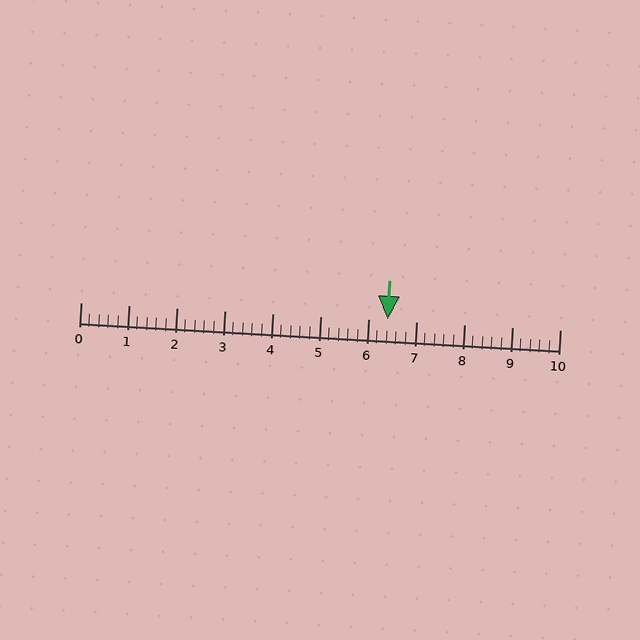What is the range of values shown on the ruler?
The ruler shows values from 0 to 10.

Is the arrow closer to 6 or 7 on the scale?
The arrow is closer to 6.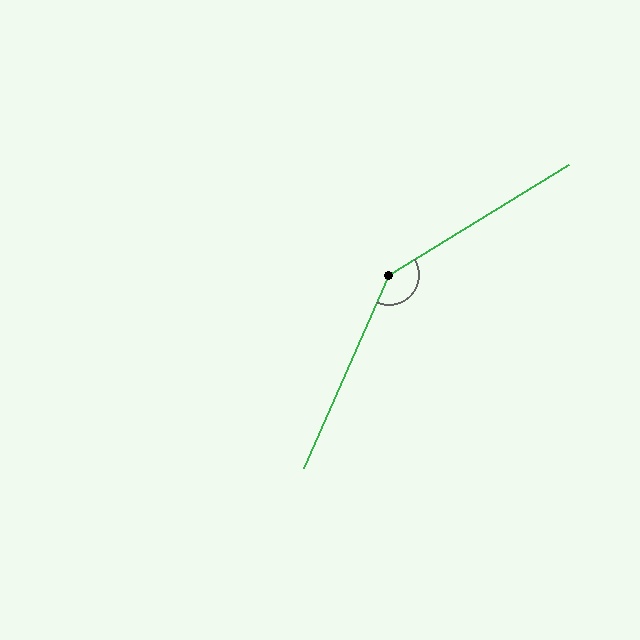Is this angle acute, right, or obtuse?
It is obtuse.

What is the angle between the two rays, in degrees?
Approximately 145 degrees.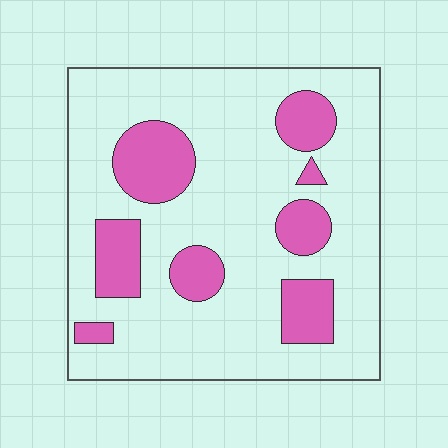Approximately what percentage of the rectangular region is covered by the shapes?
Approximately 20%.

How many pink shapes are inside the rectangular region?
8.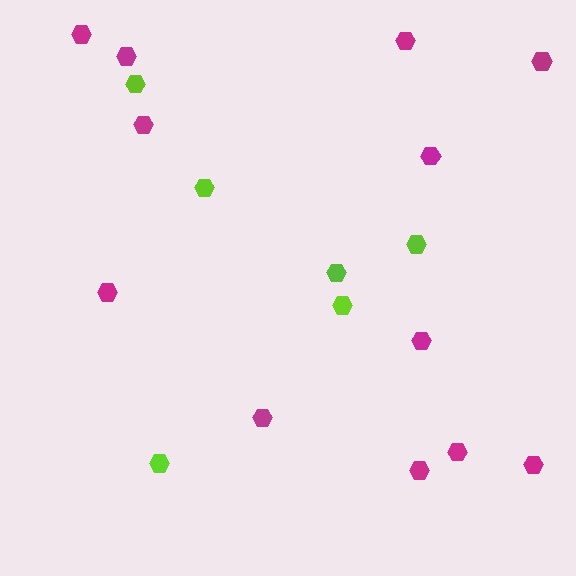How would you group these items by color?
There are 2 groups: one group of lime hexagons (6) and one group of magenta hexagons (12).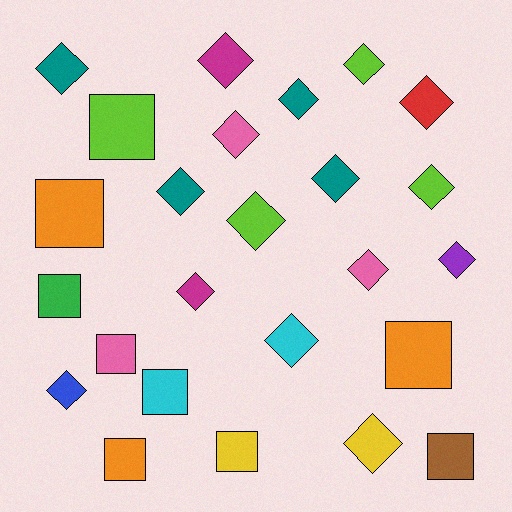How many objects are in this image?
There are 25 objects.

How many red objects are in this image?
There is 1 red object.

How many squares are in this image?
There are 9 squares.